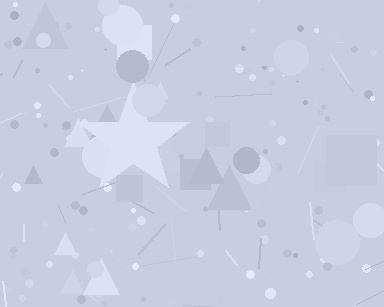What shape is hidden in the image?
A star is hidden in the image.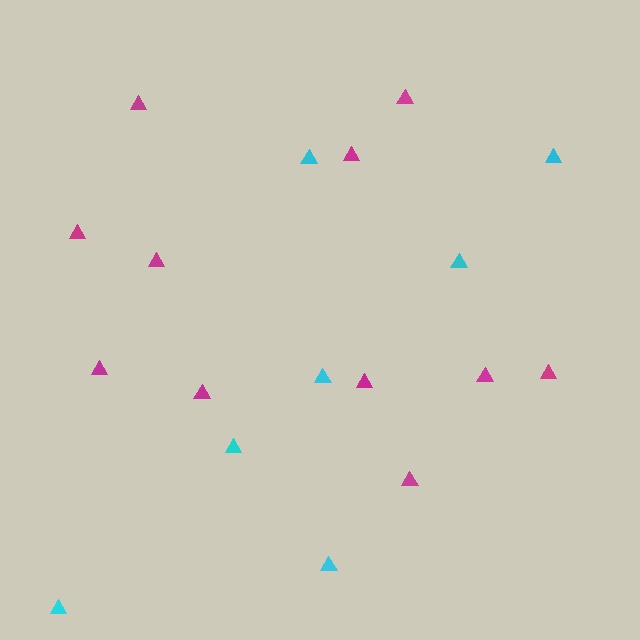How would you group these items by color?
There are 2 groups: one group of cyan triangles (7) and one group of magenta triangles (11).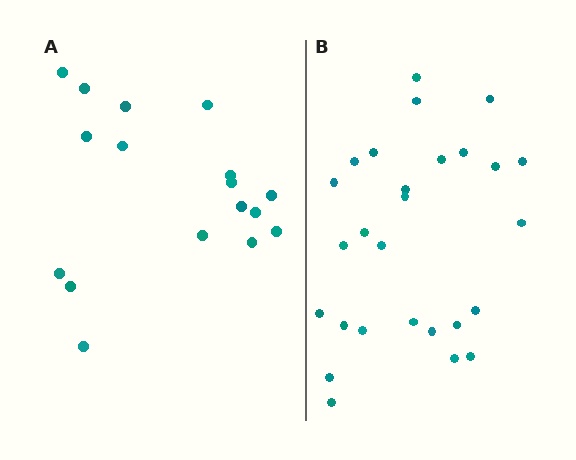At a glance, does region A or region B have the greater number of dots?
Region B (the right region) has more dots.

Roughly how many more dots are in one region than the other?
Region B has roughly 10 or so more dots than region A.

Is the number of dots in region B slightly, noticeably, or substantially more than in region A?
Region B has substantially more. The ratio is roughly 1.6 to 1.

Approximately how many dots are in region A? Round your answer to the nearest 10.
About 20 dots. (The exact count is 17, which rounds to 20.)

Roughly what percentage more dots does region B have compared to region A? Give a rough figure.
About 60% more.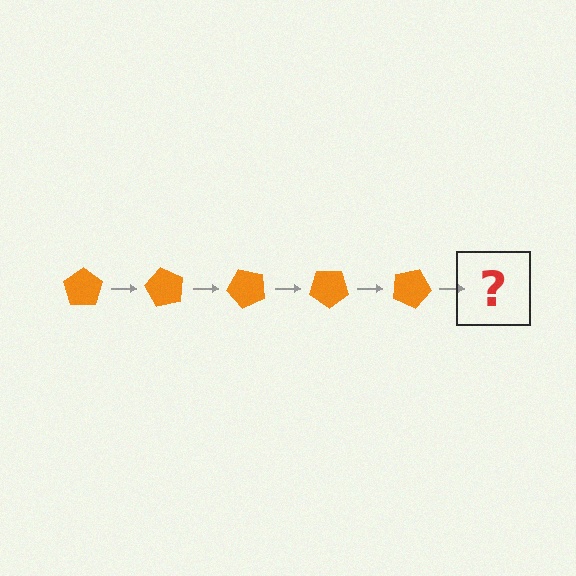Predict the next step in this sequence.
The next step is an orange pentagon rotated 300 degrees.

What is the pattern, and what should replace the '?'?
The pattern is that the pentagon rotates 60 degrees each step. The '?' should be an orange pentagon rotated 300 degrees.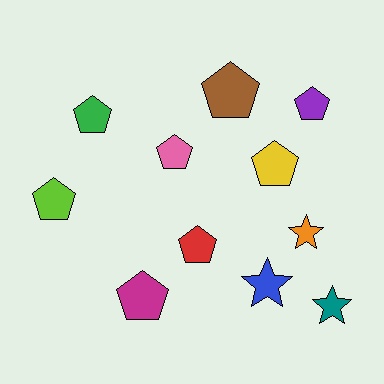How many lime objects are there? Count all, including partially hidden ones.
There is 1 lime object.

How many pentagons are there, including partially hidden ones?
There are 8 pentagons.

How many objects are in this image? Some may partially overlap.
There are 11 objects.